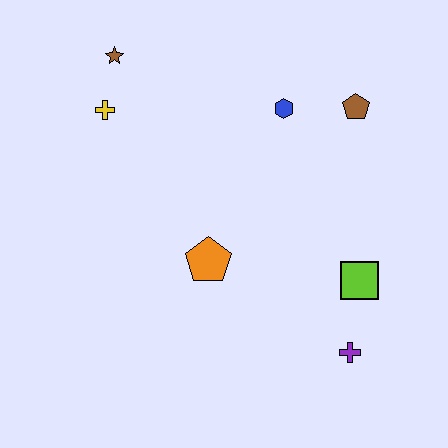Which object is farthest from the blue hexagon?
The purple cross is farthest from the blue hexagon.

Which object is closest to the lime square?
The purple cross is closest to the lime square.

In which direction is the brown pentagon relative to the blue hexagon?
The brown pentagon is to the right of the blue hexagon.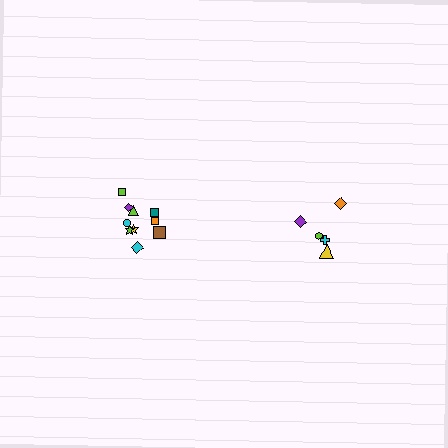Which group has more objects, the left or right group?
The left group.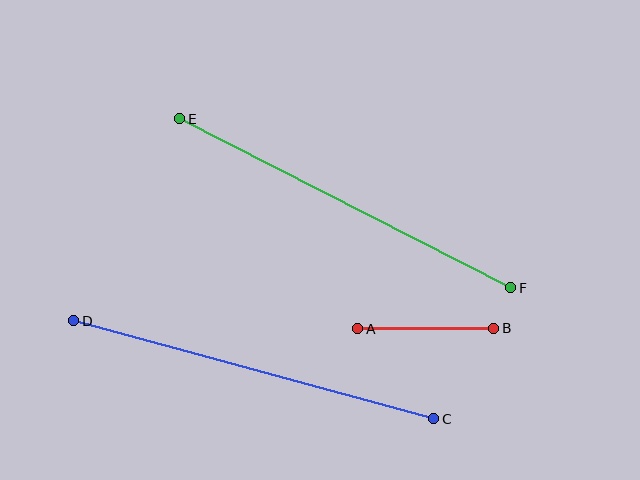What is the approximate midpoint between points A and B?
The midpoint is at approximately (426, 328) pixels.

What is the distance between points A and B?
The distance is approximately 136 pixels.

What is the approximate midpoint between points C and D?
The midpoint is at approximately (254, 370) pixels.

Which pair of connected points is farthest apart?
Points C and D are farthest apart.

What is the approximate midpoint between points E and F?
The midpoint is at approximately (345, 203) pixels.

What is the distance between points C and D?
The distance is approximately 373 pixels.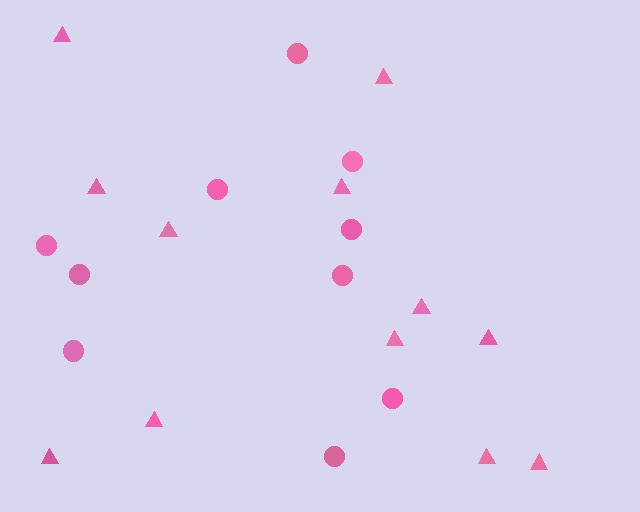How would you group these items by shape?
There are 2 groups: one group of triangles (12) and one group of circles (10).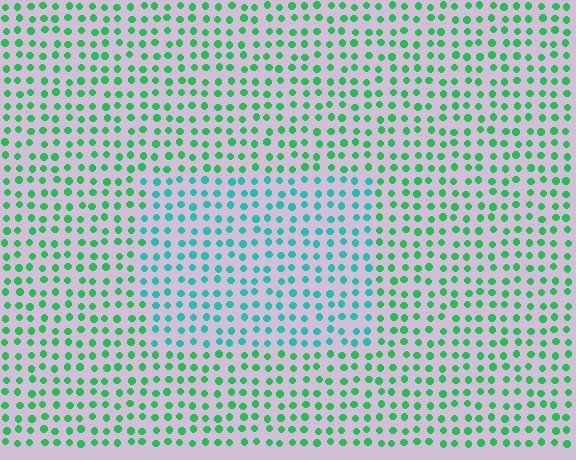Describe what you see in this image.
The image is filled with small green elements in a uniform arrangement. A rectangle-shaped region is visible where the elements are tinted to a slightly different hue, forming a subtle color boundary.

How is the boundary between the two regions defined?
The boundary is defined purely by a slight shift in hue (about 37 degrees). Spacing, size, and orientation are identical on both sides.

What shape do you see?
I see a rectangle.